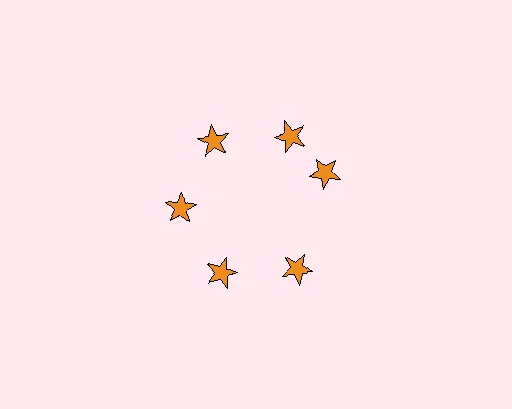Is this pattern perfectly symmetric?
No. The 6 orange stars are arranged in a ring, but one element near the 3 o'clock position is rotated out of alignment along the ring, breaking the 6-fold rotational symmetry.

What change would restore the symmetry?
The symmetry would be restored by rotating it back into even spacing with its neighbors so that all 6 stars sit at equal angles and equal distance from the center.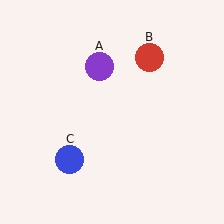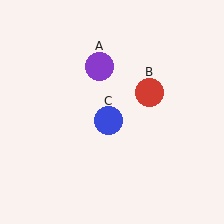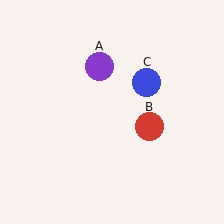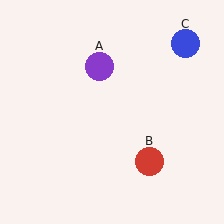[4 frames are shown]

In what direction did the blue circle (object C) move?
The blue circle (object C) moved up and to the right.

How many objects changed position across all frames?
2 objects changed position: red circle (object B), blue circle (object C).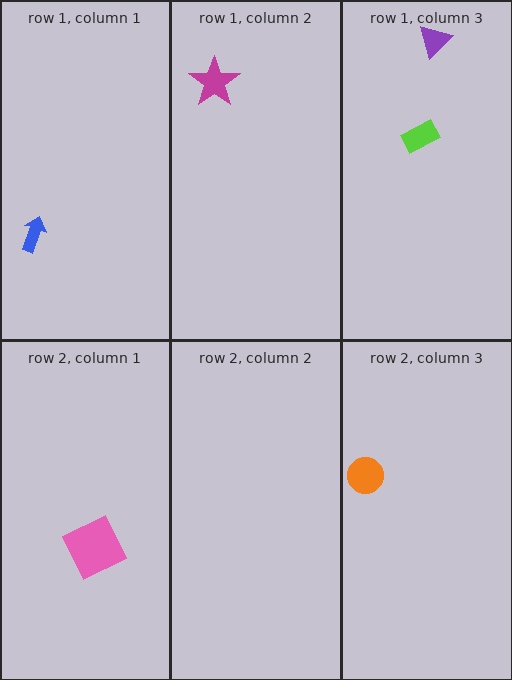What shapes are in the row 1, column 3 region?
The purple triangle, the lime rectangle.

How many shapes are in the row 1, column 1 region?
1.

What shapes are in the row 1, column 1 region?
The blue arrow.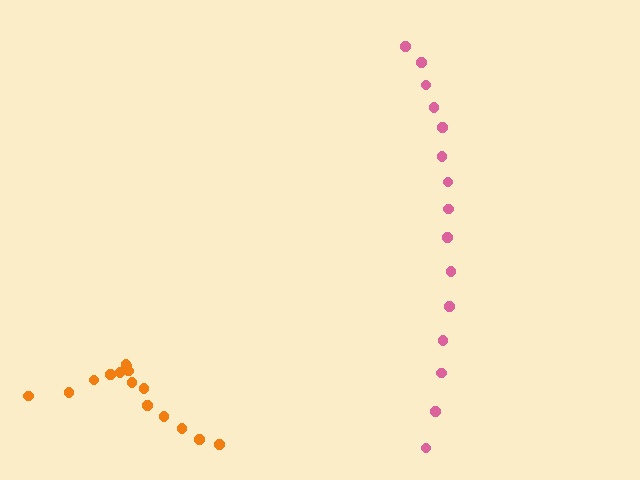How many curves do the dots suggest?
There are 2 distinct paths.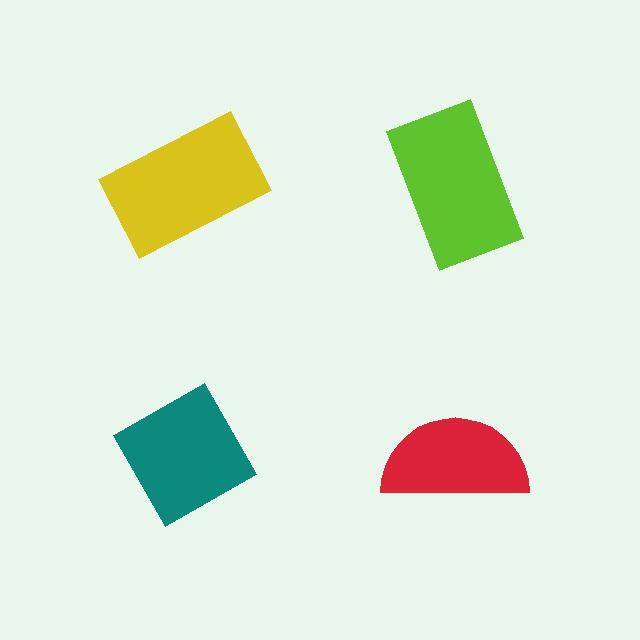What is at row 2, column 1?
A teal diamond.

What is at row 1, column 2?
A lime rectangle.